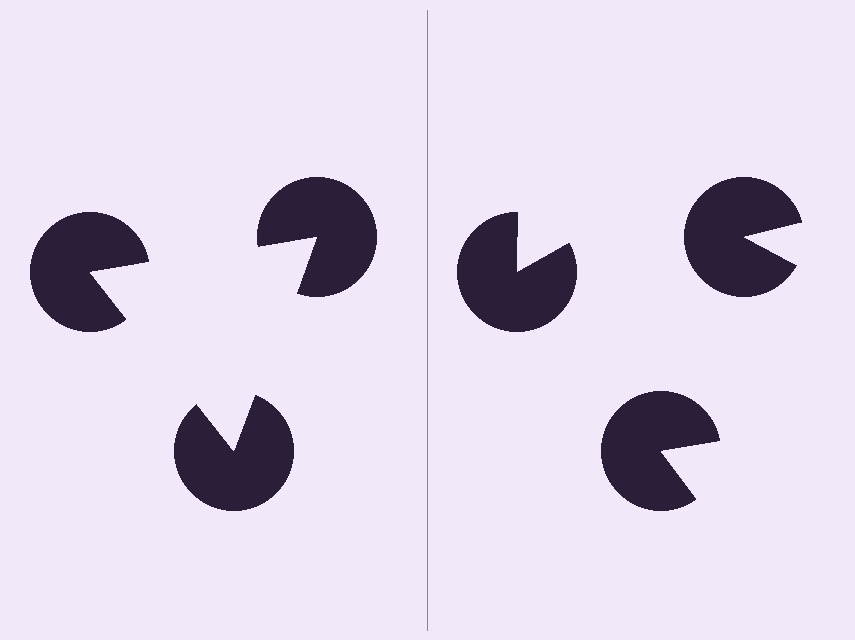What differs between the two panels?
The pac-man discs are positioned identically on both sides; only the wedge orientations differ. On the left they align to a triangle; on the right they are misaligned.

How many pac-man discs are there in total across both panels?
6 — 3 on each side.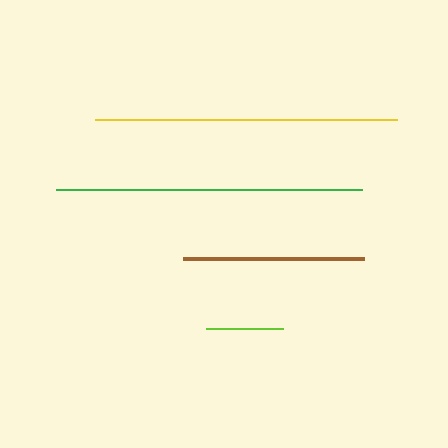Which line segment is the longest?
The green line is the longest at approximately 306 pixels.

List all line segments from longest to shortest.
From longest to shortest: green, yellow, brown, lime.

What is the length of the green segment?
The green segment is approximately 306 pixels long.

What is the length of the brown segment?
The brown segment is approximately 181 pixels long.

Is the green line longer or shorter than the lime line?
The green line is longer than the lime line.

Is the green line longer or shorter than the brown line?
The green line is longer than the brown line.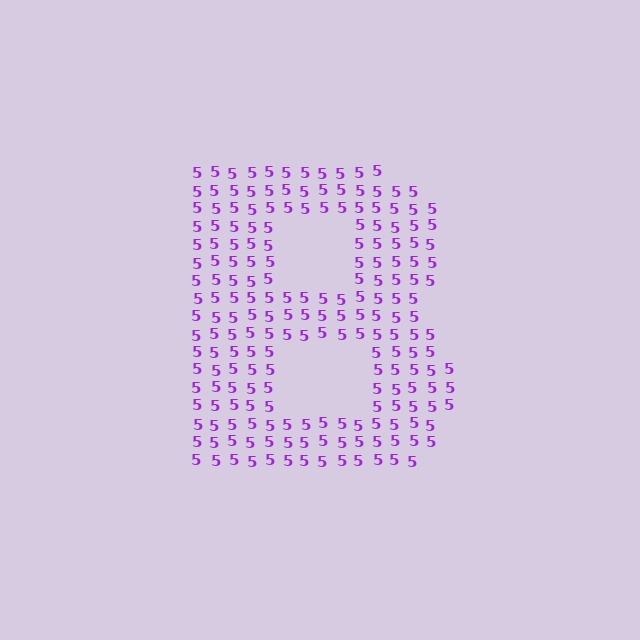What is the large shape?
The large shape is the letter B.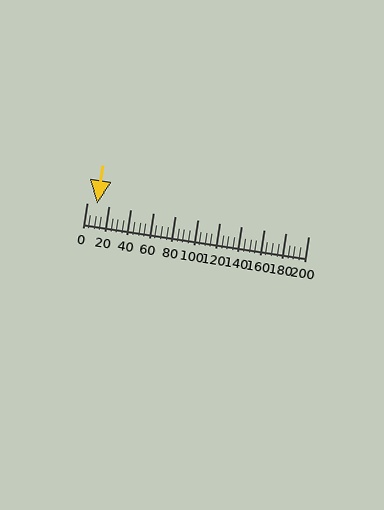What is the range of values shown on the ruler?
The ruler shows values from 0 to 200.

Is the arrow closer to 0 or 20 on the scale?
The arrow is closer to 0.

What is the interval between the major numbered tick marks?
The major tick marks are spaced 20 units apart.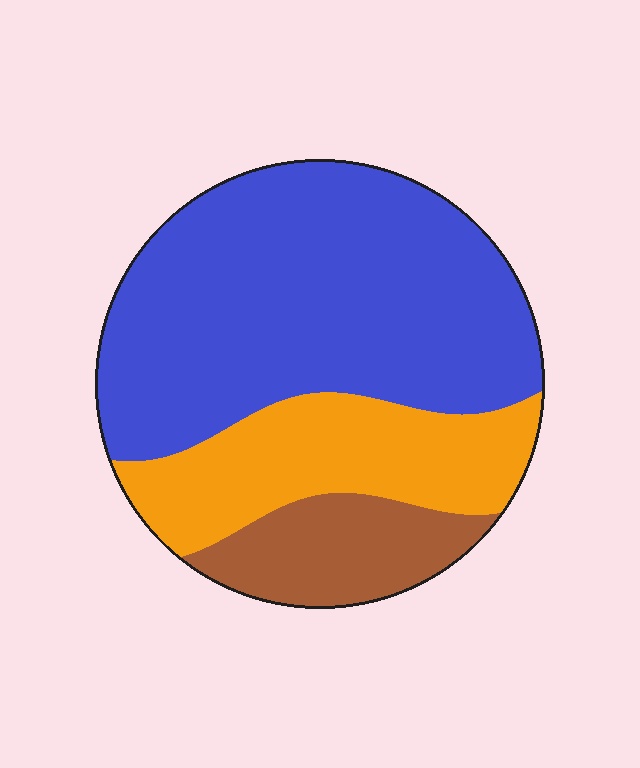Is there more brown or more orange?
Orange.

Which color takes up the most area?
Blue, at roughly 60%.